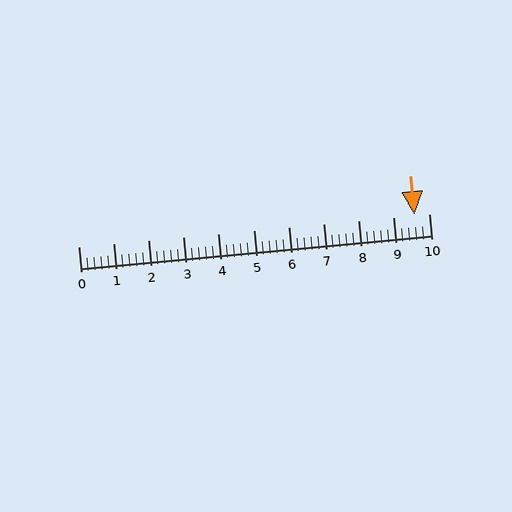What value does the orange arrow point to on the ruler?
The orange arrow points to approximately 9.6.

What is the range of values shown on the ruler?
The ruler shows values from 0 to 10.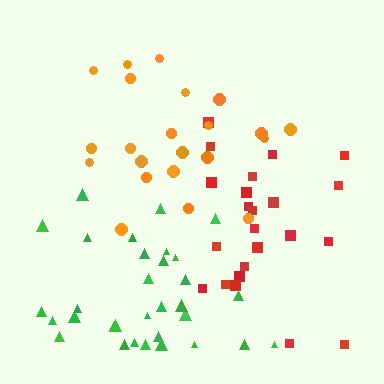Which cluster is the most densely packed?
Green.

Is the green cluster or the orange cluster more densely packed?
Green.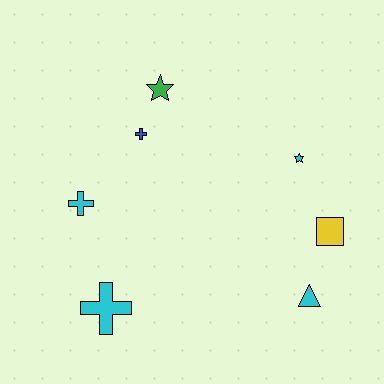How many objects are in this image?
There are 7 objects.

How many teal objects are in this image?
There are no teal objects.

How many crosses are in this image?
There are 3 crosses.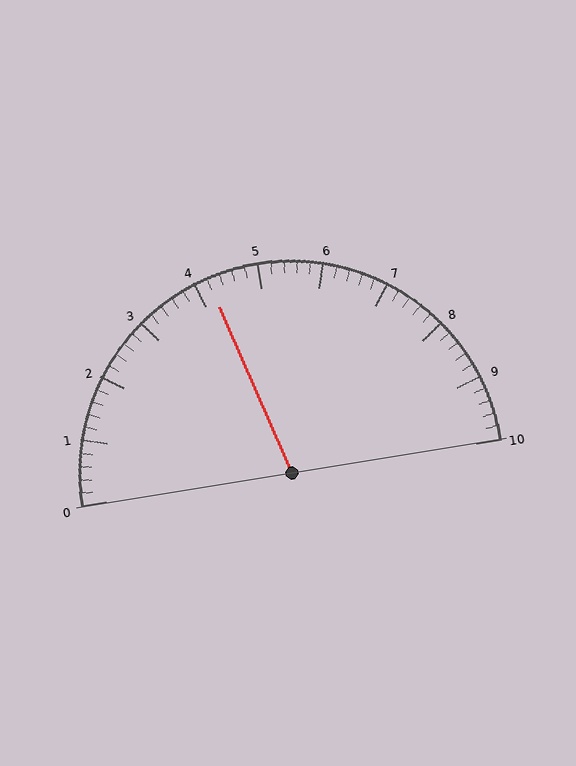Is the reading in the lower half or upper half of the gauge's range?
The reading is in the lower half of the range (0 to 10).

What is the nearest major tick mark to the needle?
The nearest major tick mark is 4.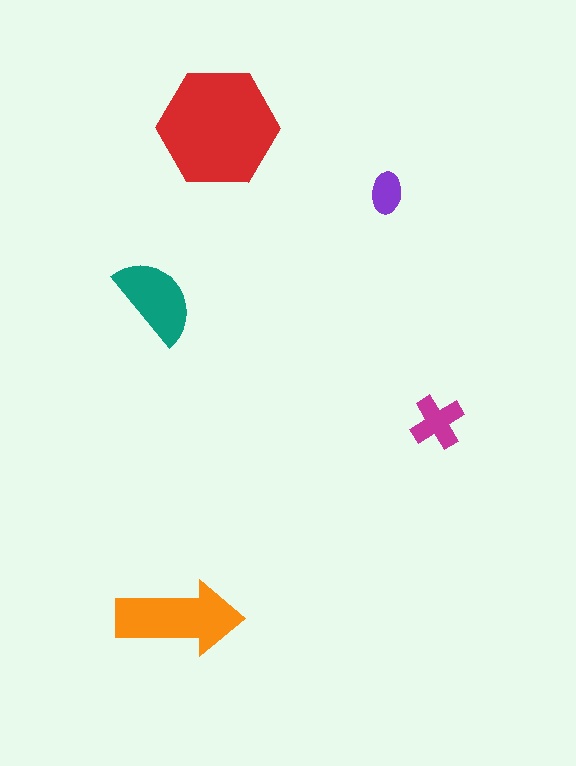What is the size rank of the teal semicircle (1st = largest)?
3rd.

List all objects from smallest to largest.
The purple ellipse, the magenta cross, the teal semicircle, the orange arrow, the red hexagon.